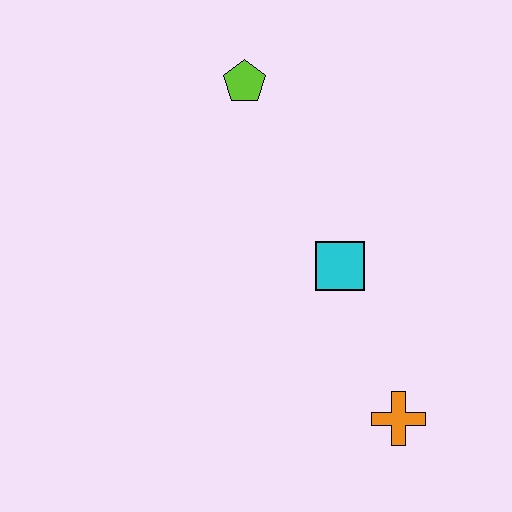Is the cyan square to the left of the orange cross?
Yes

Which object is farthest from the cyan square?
The lime pentagon is farthest from the cyan square.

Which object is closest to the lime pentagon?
The cyan square is closest to the lime pentagon.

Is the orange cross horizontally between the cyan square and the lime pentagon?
No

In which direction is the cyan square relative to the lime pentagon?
The cyan square is below the lime pentagon.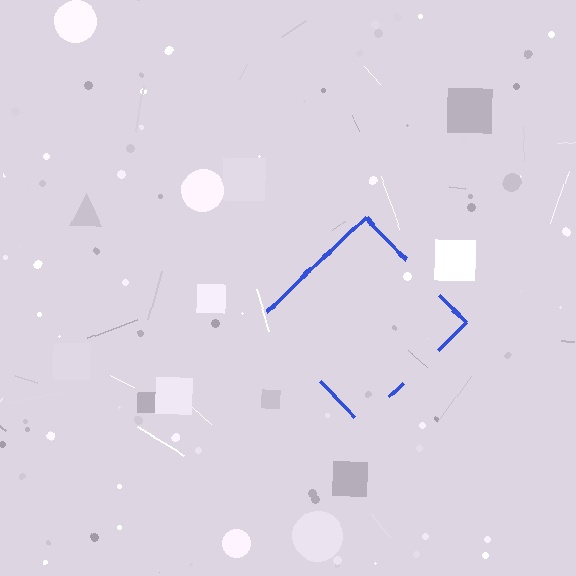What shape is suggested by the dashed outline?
The dashed outline suggests a diamond.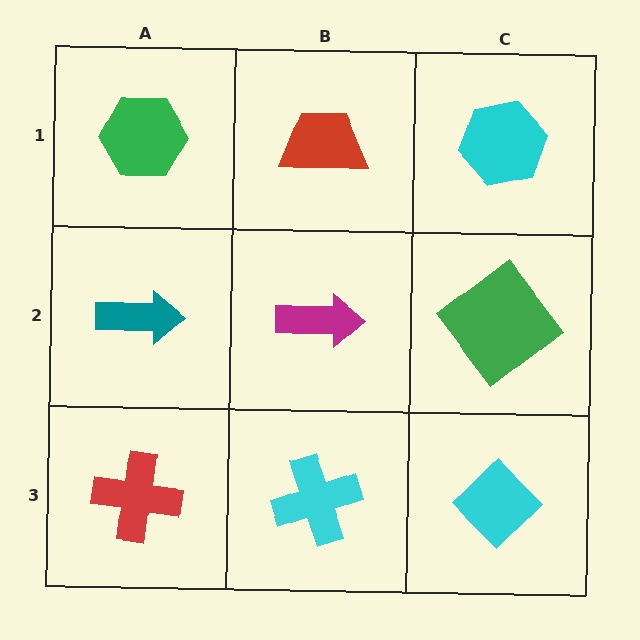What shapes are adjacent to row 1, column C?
A green diamond (row 2, column C), a red trapezoid (row 1, column B).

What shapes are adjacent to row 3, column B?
A magenta arrow (row 2, column B), a red cross (row 3, column A), a cyan diamond (row 3, column C).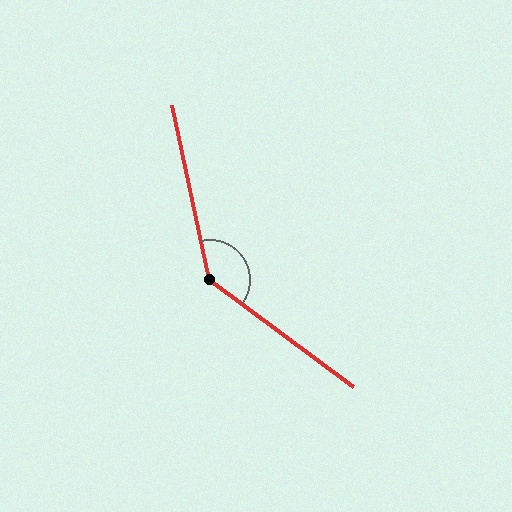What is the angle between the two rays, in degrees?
Approximately 139 degrees.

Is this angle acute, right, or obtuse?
It is obtuse.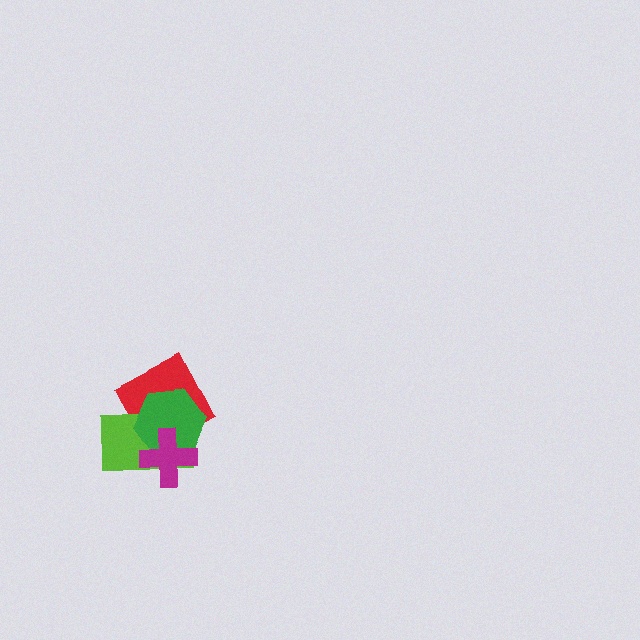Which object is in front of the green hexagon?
The magenta cross is in front of the green hexagon.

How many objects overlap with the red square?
3 objects overlap with the red square.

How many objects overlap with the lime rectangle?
3 objects overlap with the lime rectangle.